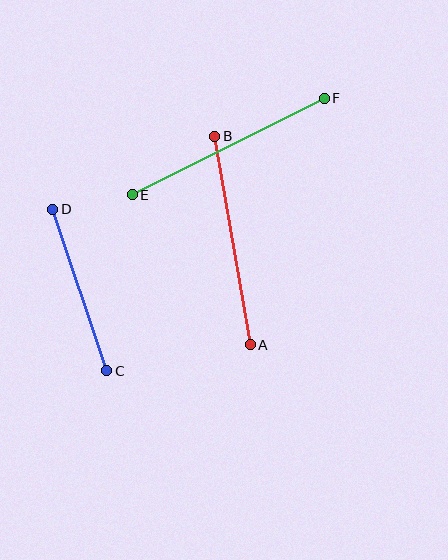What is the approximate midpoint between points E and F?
The midpoint is at approximately (228, 147) pixels.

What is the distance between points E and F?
The distance is approximately 215 pixels.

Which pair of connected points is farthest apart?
Points E and F are farthest apart.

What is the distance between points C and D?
The distance is approximately 171 pixels.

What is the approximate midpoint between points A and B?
The midpoint is at approximately (233, 240) pixels.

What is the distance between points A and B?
The distance is approximately 211 pixels.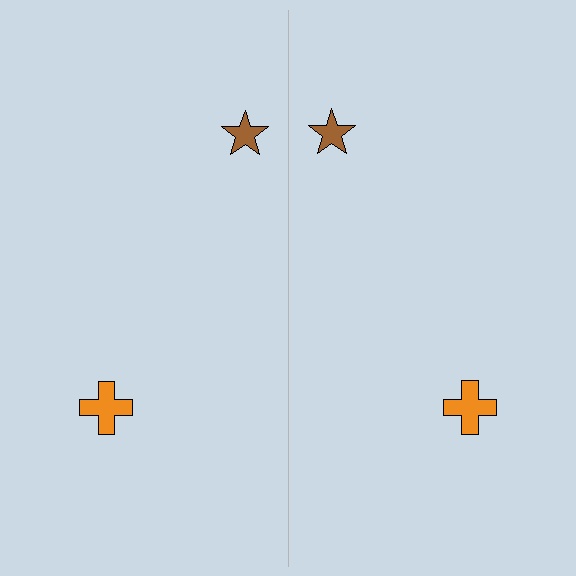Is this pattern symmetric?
Yes, this pattern has bilateral (reflection) symmetry.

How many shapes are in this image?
There are 4 shapes in this image.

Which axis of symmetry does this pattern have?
The pattern has a vertical axis of symmetry running through the center of the image.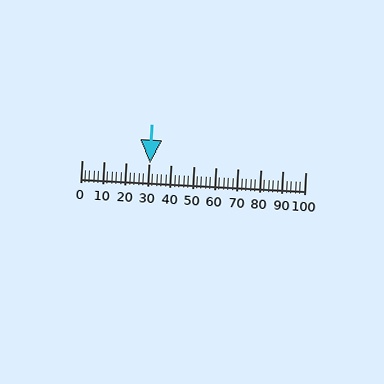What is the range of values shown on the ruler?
The ruler shows values from 0 to 100.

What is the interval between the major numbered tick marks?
The major tick marks are spaced 10 units apart.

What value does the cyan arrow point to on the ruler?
The cyan arrow points to approximately 31.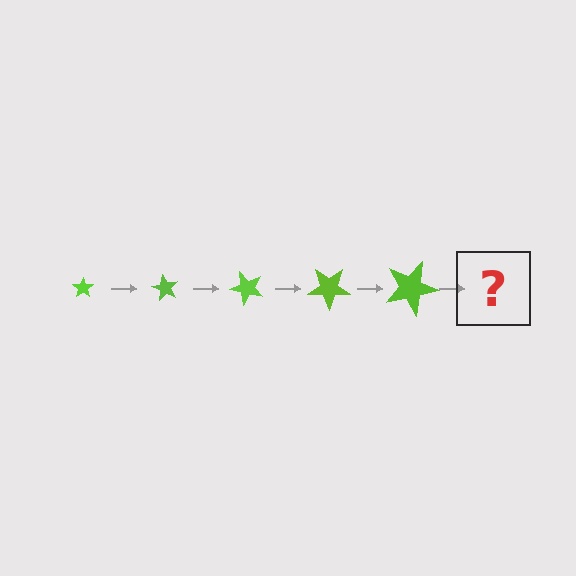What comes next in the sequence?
The next element should be a star, larger than the previous one and rotated 300 degrees from the start.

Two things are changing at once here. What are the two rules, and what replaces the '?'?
The two rules are that the star grows larger each step and it rotates 60 degrees each step. The '?' should be a star, larger than the previous one and rotated 300 degrees from the start.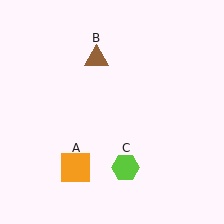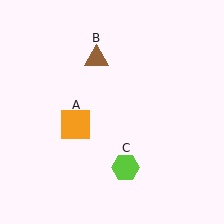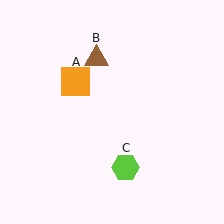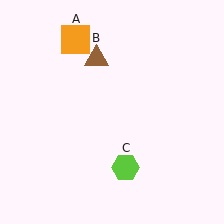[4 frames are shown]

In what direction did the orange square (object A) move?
The orange square (object A) moved up.